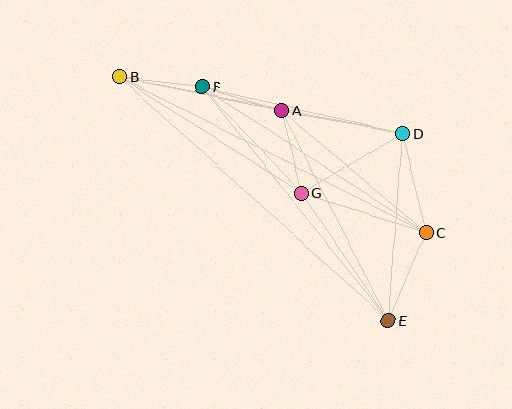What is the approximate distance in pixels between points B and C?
The distance between B and C is approximately 344 pixels.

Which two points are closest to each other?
Points A and F are closest to each other.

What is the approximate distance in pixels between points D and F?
The distance between D and F is approximately 206 pixels.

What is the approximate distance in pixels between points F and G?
The distance between F and G is approximately 145 pixels.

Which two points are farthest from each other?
Points B and E are farthest from each other.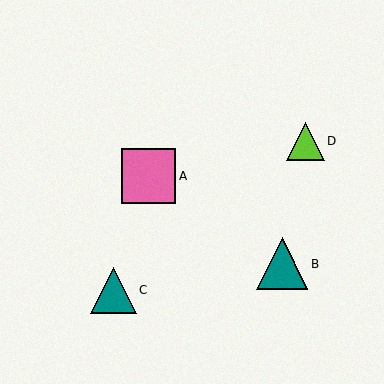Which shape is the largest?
The pink square (labeled A) is the largest.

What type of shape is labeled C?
Shape C is a teal triangle.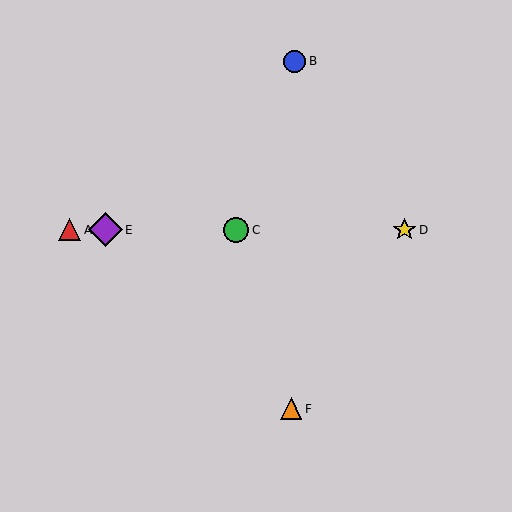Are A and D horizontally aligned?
Yes, both are at y≈230.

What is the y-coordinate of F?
Object F is at y≈409.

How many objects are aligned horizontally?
4 objects (A, C, D, E) are aligned horizontally.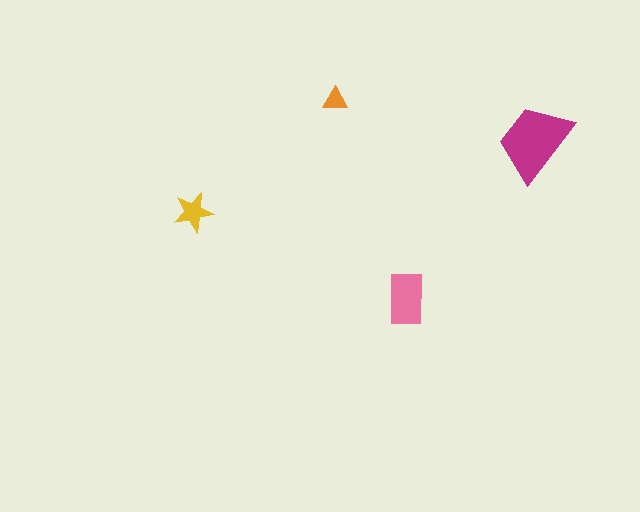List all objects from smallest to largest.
The orange triangle, the yellow star, the pink rectangle, the magenta trapezoid.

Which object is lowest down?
The pink rectangle is bottommost.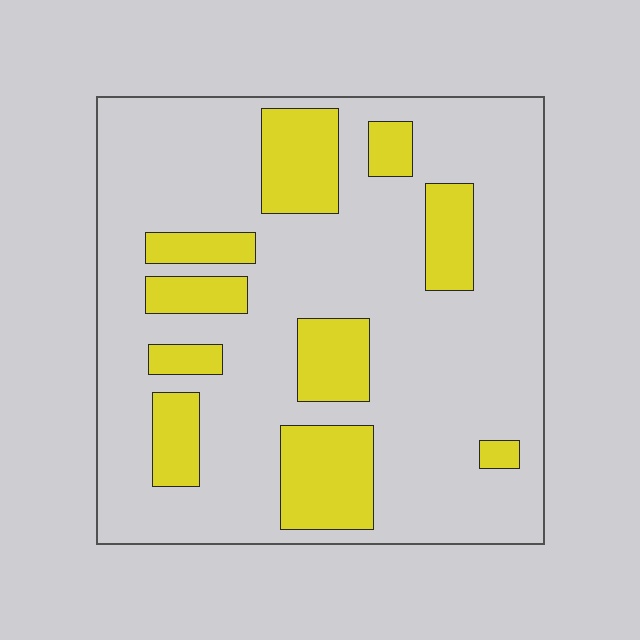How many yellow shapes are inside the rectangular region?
10.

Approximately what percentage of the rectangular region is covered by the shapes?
Approximately 25%.